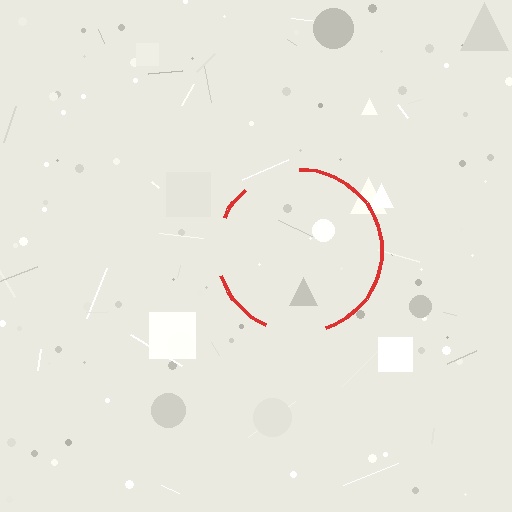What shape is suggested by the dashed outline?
The dashed outline suggests a circle.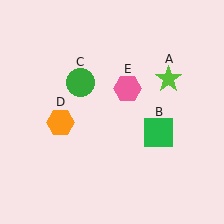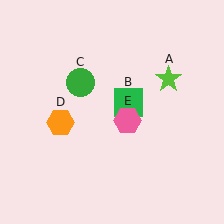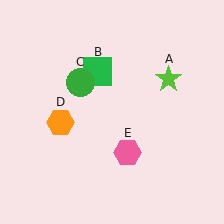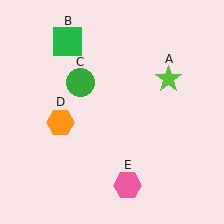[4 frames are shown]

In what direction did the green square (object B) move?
The green square (object B) moved up and to the left.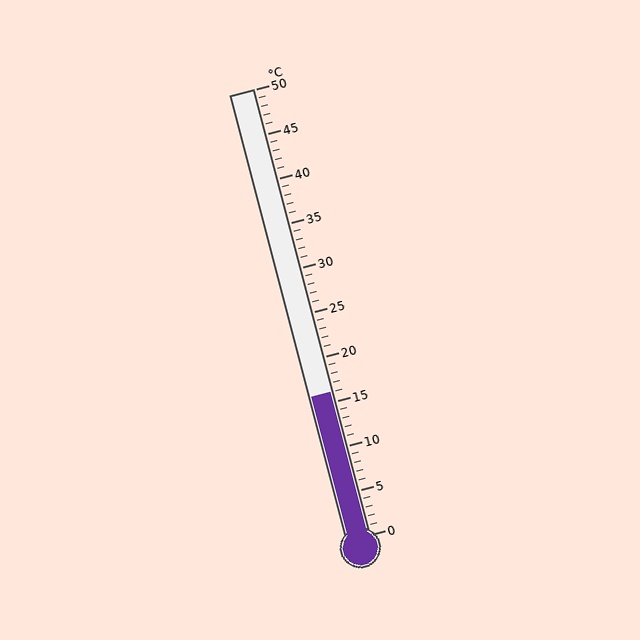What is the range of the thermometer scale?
The thermometer scale ranges from 0°C to 50°C.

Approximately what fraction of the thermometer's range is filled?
The thermometer is filled to approximately 30% of its range.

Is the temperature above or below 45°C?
The temperature is below 45°C.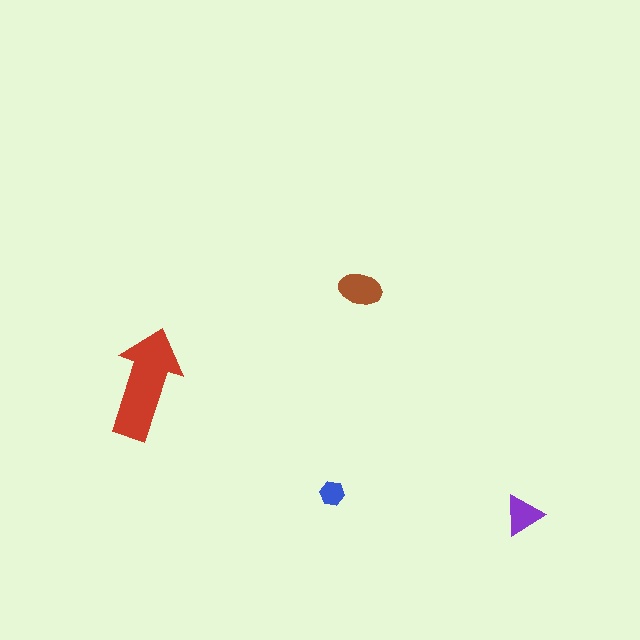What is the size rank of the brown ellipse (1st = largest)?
2nd.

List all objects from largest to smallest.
The red arrow, the brown ellipse, the purple triangle, the blue hexagon.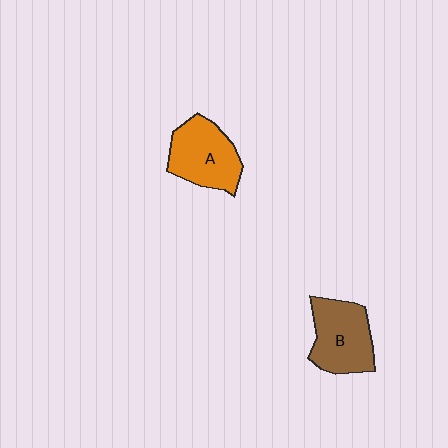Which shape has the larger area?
Shape B (brown).